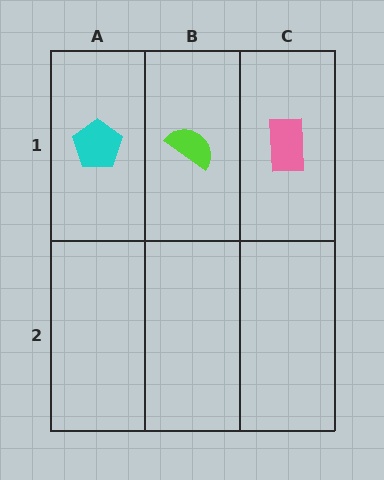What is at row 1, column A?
A cyan pentagon.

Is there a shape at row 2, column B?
No, that cell is empty.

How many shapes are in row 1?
3 shapes.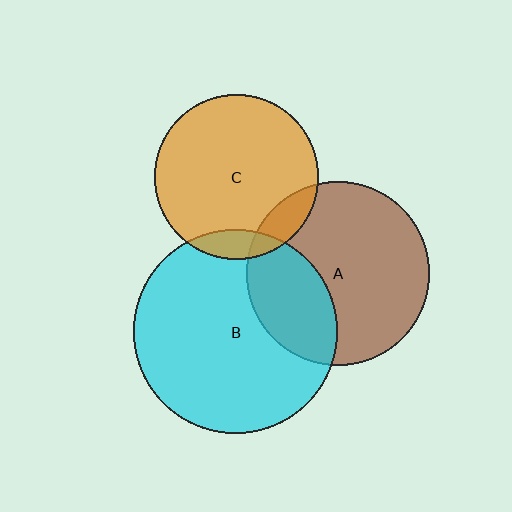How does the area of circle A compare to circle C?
Approximately 1.2 times.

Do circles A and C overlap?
Yes.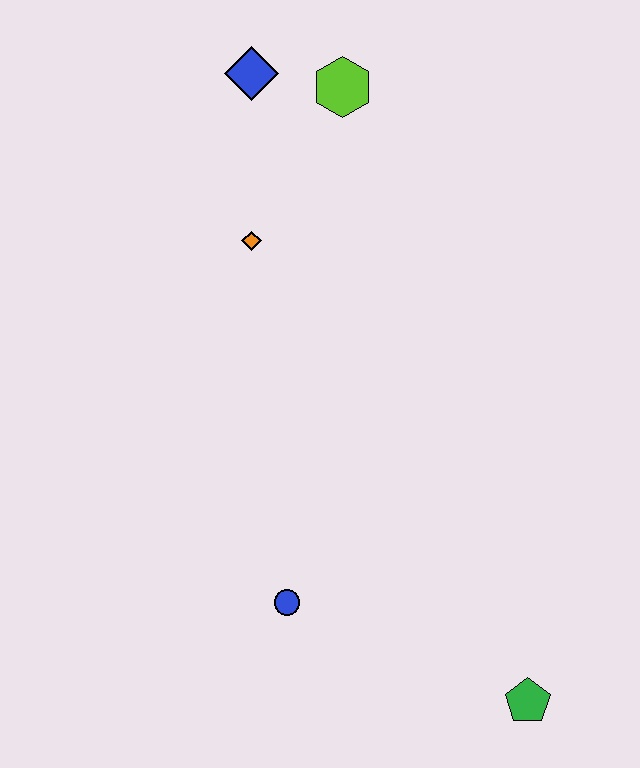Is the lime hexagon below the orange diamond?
No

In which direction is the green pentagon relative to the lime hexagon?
The green pentagon is below the lime hexagon.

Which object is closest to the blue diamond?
The lime hexagon is closest to the blue diamond.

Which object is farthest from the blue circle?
The blue diamond is farthest from the blue circle.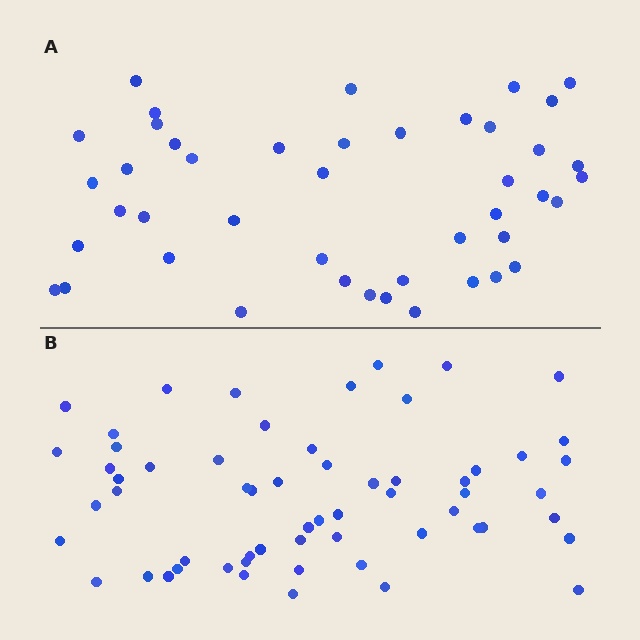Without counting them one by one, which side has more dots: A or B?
Region B (the bottom region) has more dots.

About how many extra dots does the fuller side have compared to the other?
Region B has approximately 15 more dots than region A.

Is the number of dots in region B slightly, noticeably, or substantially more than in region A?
Region B has noticeably more, but not dramatically so. The ratio is roughly 1.4 to 1.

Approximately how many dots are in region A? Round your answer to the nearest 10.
About 40 dots. (The exact count is 44, which rounds to 40.)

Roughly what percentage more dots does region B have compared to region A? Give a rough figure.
About 35% more.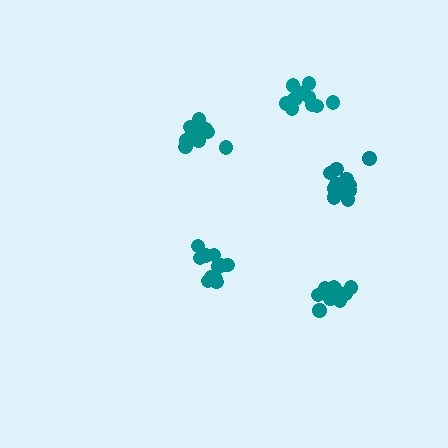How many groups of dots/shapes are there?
There are 5 groups.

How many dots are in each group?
Group 1: 13 dots, Group 2: 12 dots, Group 3: 12 dots, Group 4: 11 dots, Group 5: 13 dots (61 total).